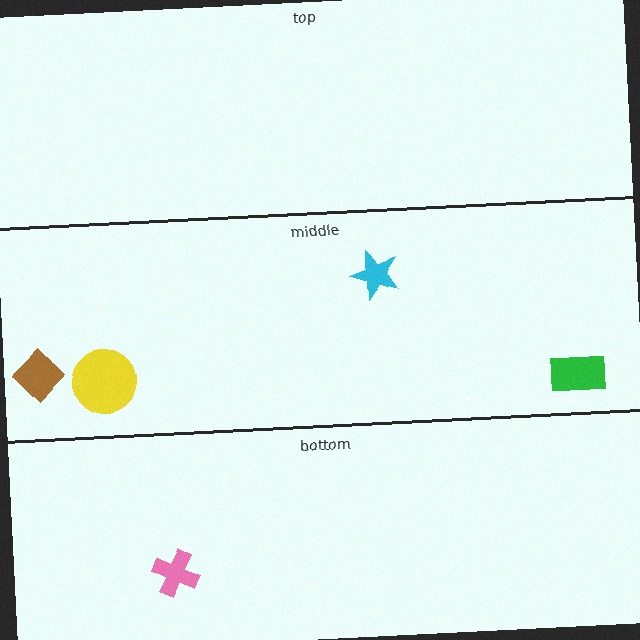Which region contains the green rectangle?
The middle region.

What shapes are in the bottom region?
The pink cross.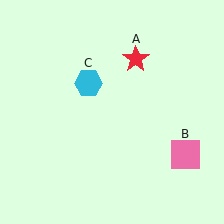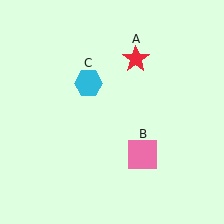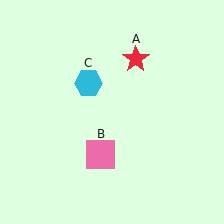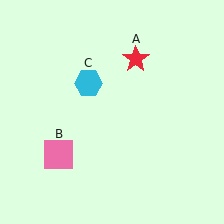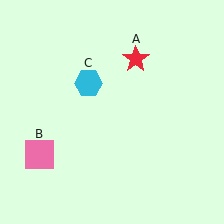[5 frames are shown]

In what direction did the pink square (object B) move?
The pink square (object B) moved left.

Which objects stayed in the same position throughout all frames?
Red star (object A) and cyan hexagon (object C) remained stationary.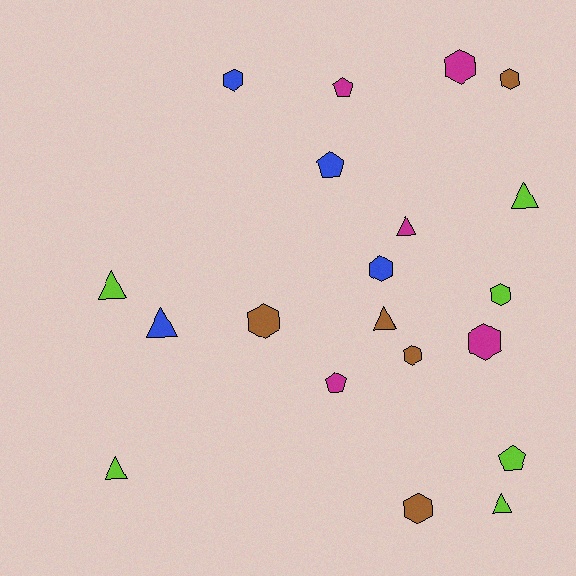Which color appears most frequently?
Lime, with 6 objects.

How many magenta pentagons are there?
There are 2 magenta pentagons.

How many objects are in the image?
There are 20 objects.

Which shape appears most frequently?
Hexagon, with 9 objects.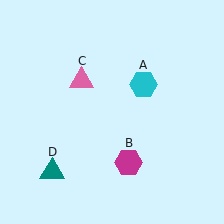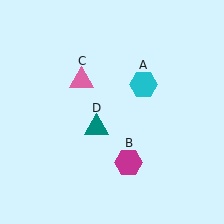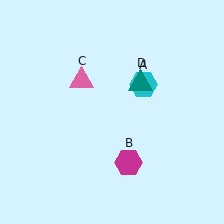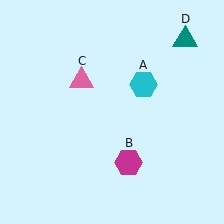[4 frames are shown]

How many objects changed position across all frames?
1 object changed position: teal triangle (object D).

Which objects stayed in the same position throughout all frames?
Cyan hexagon (object A) and magenta hexagon (object B) and pink triangle (object C) remained stationary.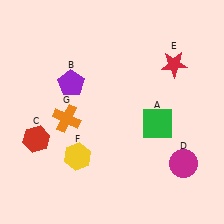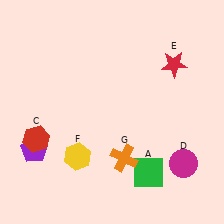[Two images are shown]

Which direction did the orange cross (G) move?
The orange cross (G) moved right.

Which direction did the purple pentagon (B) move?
The purple pentagon (B) moved down.